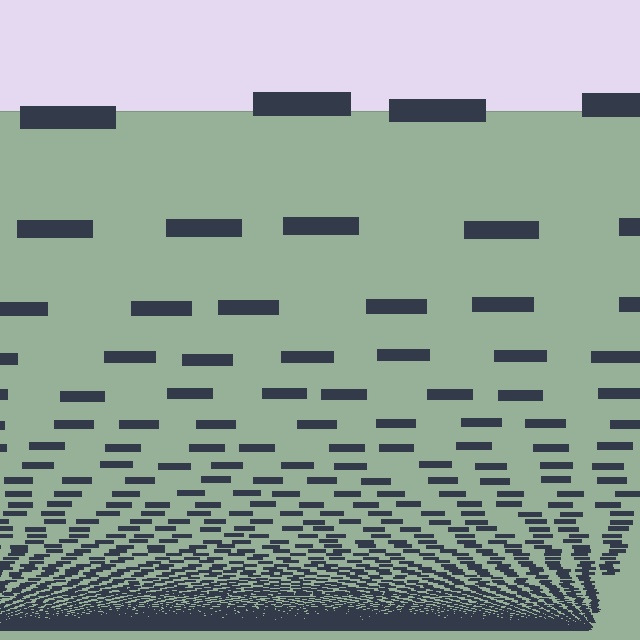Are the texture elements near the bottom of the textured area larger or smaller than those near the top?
Smaller. The gradient is inverted — elements near the bottom are smaller and denser.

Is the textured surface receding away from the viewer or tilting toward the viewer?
The surface appears to tilt toward the viewer. Texture elements get larger and sparser toward the top.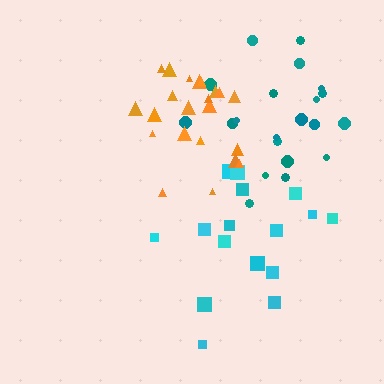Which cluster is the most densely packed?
Orange.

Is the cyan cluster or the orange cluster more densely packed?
Orange.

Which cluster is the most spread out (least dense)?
Cyan.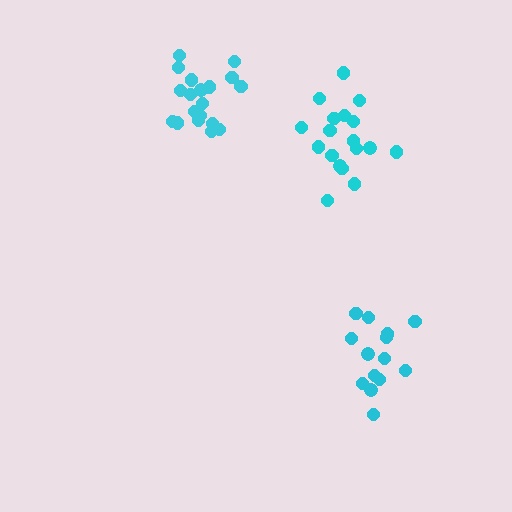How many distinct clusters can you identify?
There are 3 distinct clusters.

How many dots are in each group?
Group 1: 19 dots, Group 2: 14 dots, Group 3: 18 dots (51 total).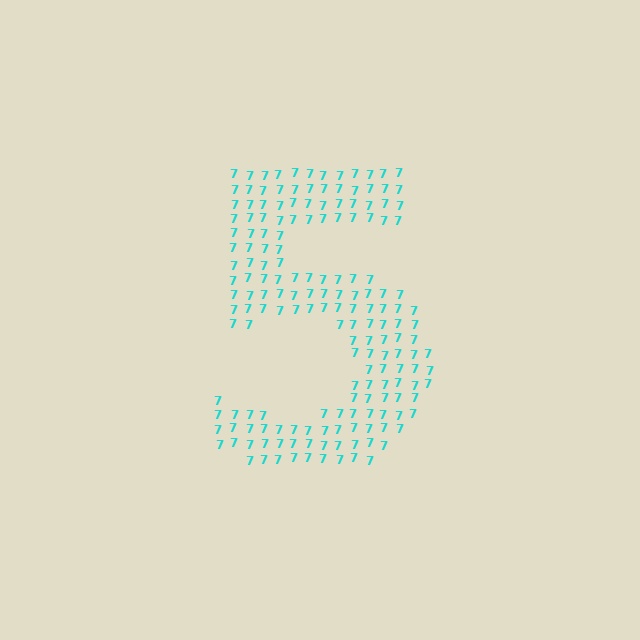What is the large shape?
The large shape is the digit 5.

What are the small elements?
The small elements are digit 7's.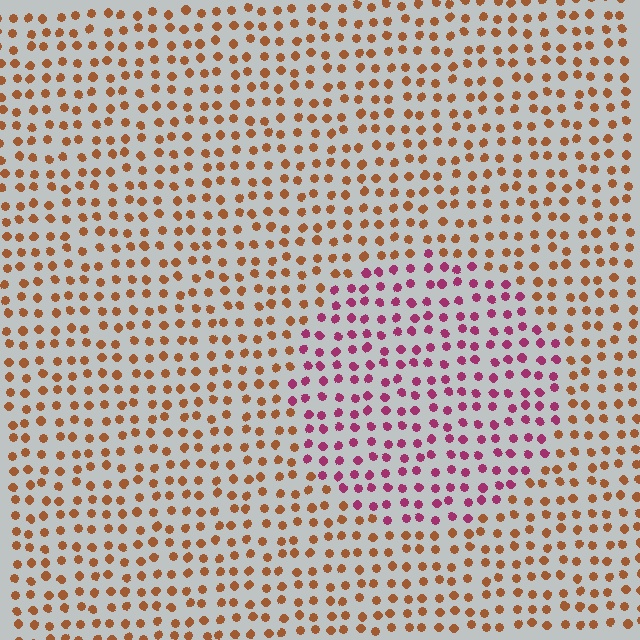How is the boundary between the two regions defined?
The boundary is defined purely by a slight shift in hue (about 55 degrees). Spacing, size, and orientation are identical on both sides.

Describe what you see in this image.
The image is filled with small brown elements in a uniform arrangement. A circle-shaped region is visible where the elements are tinted to a slightly different hue, forming a subtle color boundary.